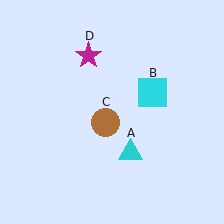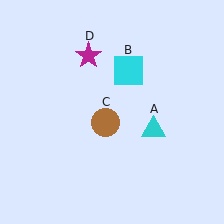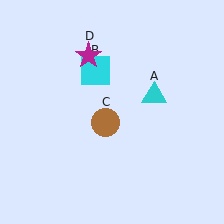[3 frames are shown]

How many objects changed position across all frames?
2 objects changed position: cyan triangle (object A), cyan square (object B).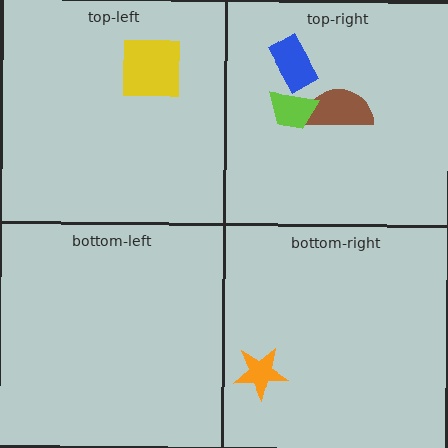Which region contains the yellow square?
The top-left region.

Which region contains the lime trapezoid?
The top-right region.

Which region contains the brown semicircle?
The top-right region.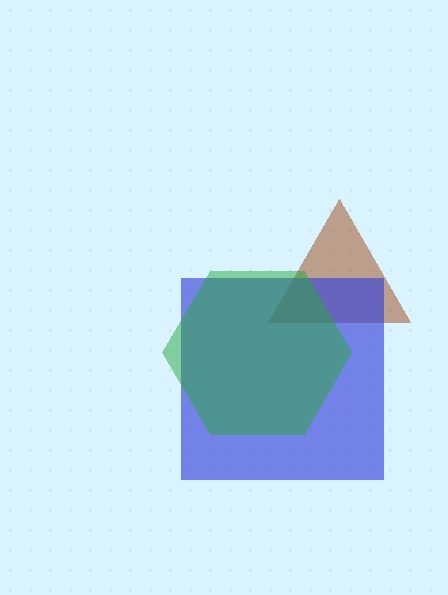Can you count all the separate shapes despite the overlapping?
Yes, there are 3 separate shapes.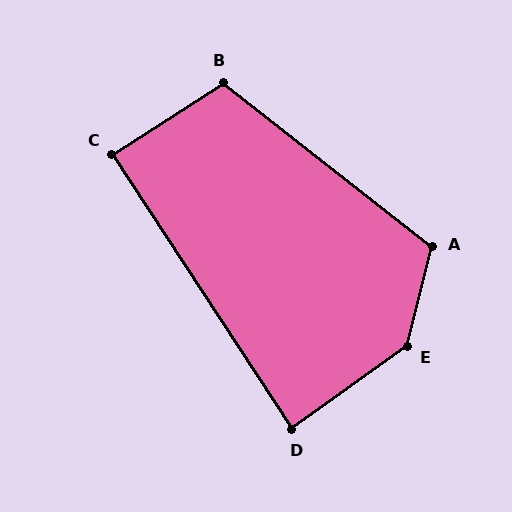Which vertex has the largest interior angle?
E, at approximately 139 degrees.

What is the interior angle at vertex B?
Approximately 109 degrees (obtuse).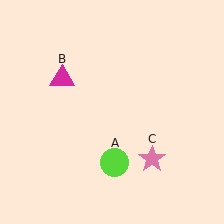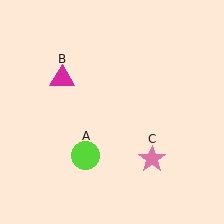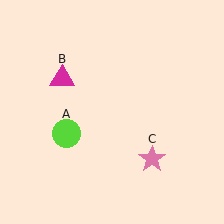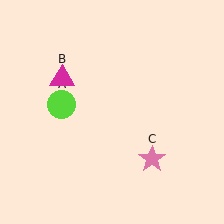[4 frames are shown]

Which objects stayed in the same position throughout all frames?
Magenta triangle (object B) and pink star (object C) remained stationary.